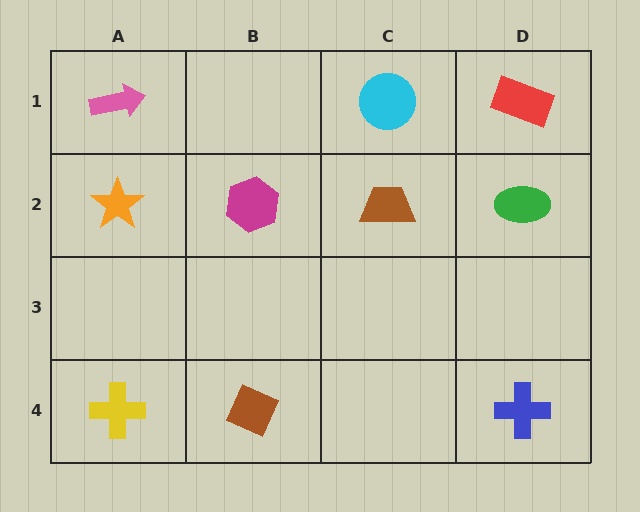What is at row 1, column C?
A cyan circle.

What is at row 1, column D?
A red rectangle.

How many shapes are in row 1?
3 shapes.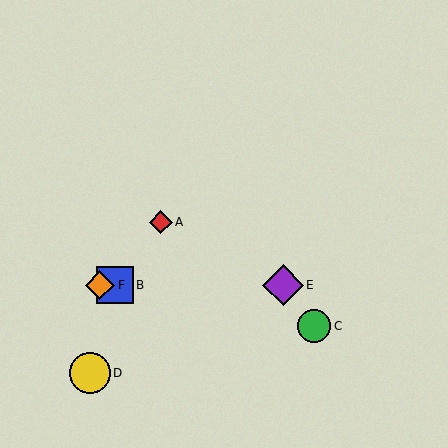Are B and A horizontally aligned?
No, B is at y≈285 and A is at y≈222.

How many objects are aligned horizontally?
3 objects (B, E, F) are aligned horizontally.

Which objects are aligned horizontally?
Objects B, E, F are aligned horizontally.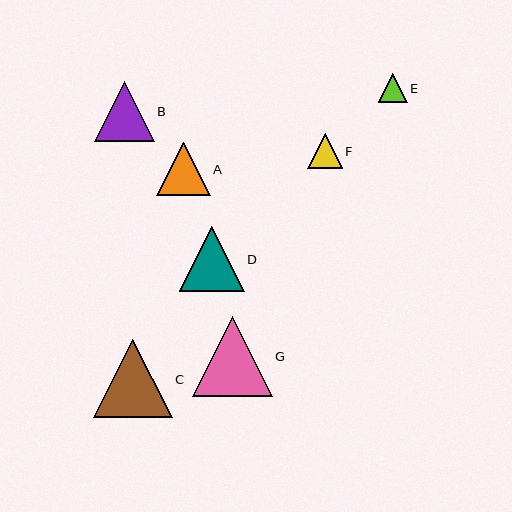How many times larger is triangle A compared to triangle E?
Triangle A is approximately 1.8 times the size of triangle E.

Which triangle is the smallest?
Triangle E is the smallest with a size of approximately 29 pixels.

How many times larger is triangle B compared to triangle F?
Triangle B is approximately 1.7 times the size of triangle F.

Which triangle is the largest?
Triangle G is the largest with a size of approximately 80 pixels.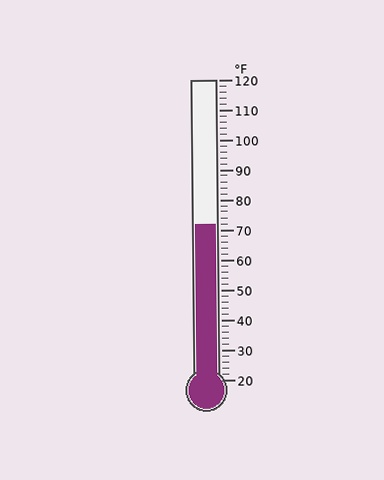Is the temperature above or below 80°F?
The temperature is below 80°F.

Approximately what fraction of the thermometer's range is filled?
The thermometer is filled to approximately 50% of its range.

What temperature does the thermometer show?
The thermometer shows approximately 72°F.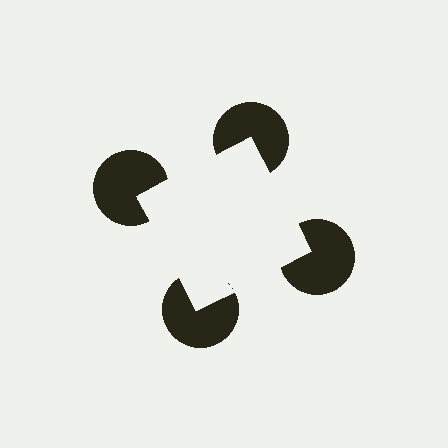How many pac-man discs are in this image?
There are 4 — one at each vertex of the illusory square.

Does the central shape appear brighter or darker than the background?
It typically appears slightly brighter than the background, even though no actual brightness change is drawn.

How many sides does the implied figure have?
4 sides.